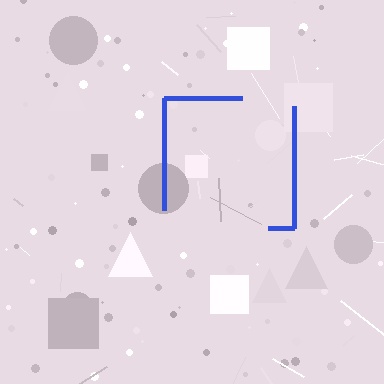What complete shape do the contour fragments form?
The contour fragments form a square.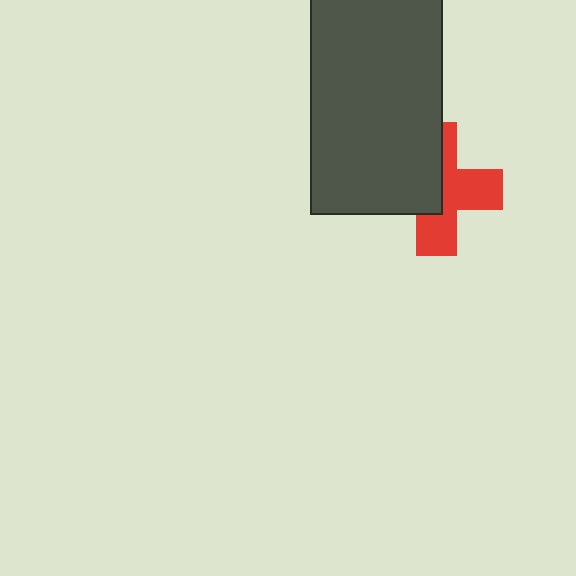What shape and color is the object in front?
The object in front is a dark gray rectangle.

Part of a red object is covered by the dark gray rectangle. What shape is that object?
It is a cross.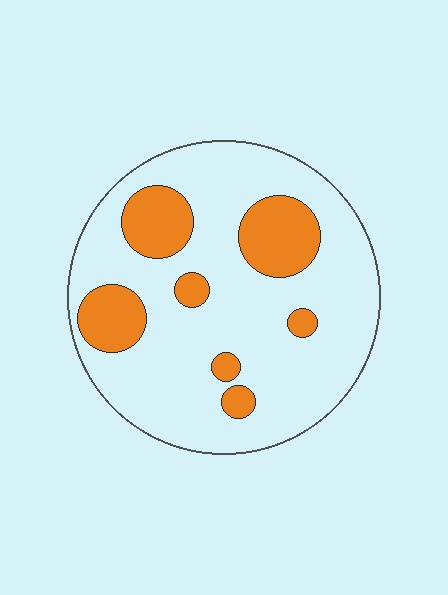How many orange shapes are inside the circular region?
7.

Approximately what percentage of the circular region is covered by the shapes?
Approximately 20%.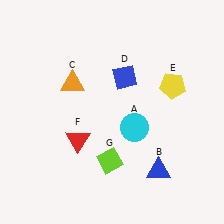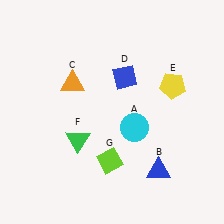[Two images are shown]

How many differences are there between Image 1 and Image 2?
There is 1 difference between the two images.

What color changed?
The triangle (F) changed from red in Image 1 to green in Image 2.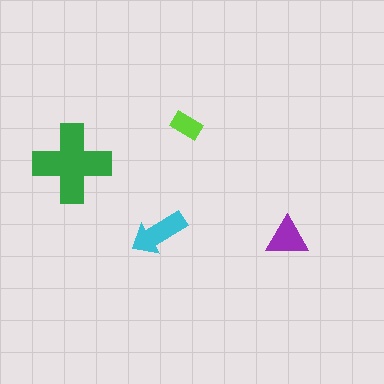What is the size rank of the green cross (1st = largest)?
1st.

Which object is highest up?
The lime rectangle is topmost.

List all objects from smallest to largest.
The lime rectangle, the purple triangle, the cyan arrow, the green cross.